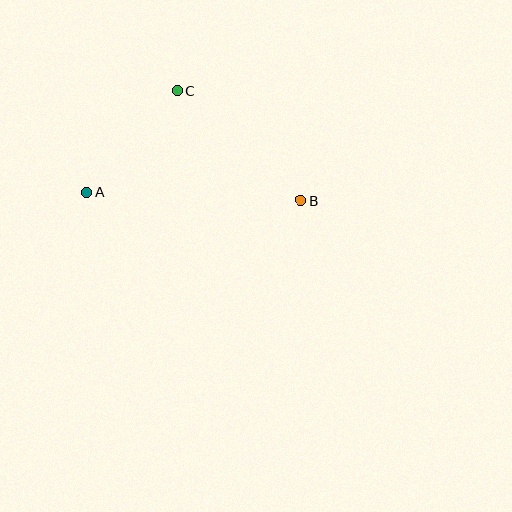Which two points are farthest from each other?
Points A and B are farthest from each other.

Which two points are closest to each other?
Points A and C are closest to each other.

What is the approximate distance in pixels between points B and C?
The distance between B and C is approximately 165 pixels.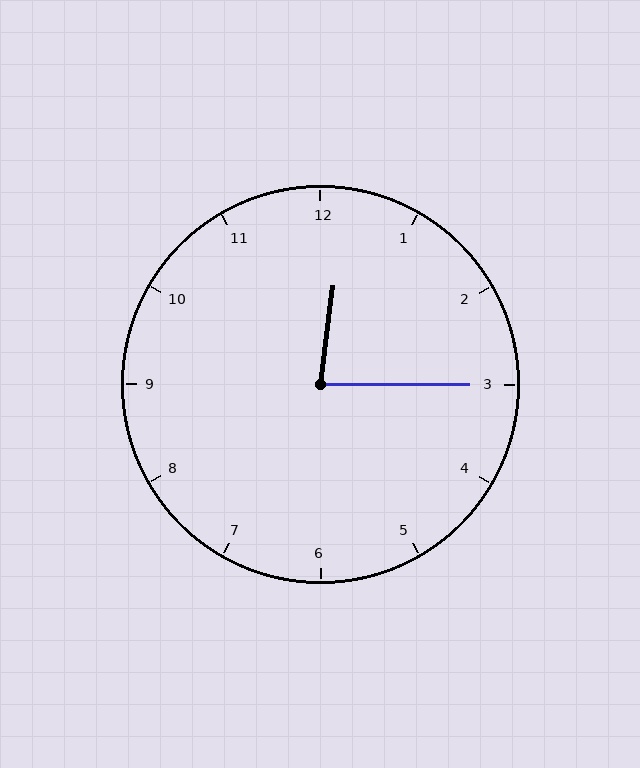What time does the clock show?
12:15.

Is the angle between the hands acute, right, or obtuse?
It is acute.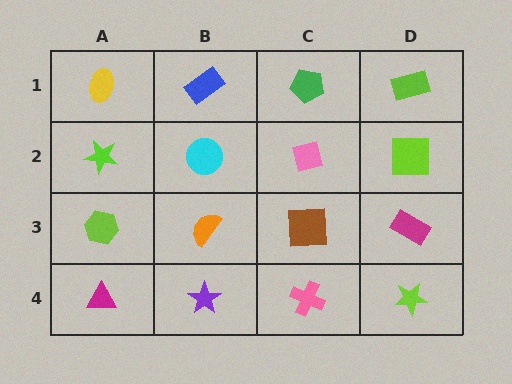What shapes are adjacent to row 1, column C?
A pink diamond (row 2, column C), a blue rectangle (row 1, column B), a lime rectangle (row 1, column D).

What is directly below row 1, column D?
A lime square.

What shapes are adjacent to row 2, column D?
A lime rectangle (row 1, column D), a magenta rectangle (row 3, column D), a pink diamond (row 2, column C).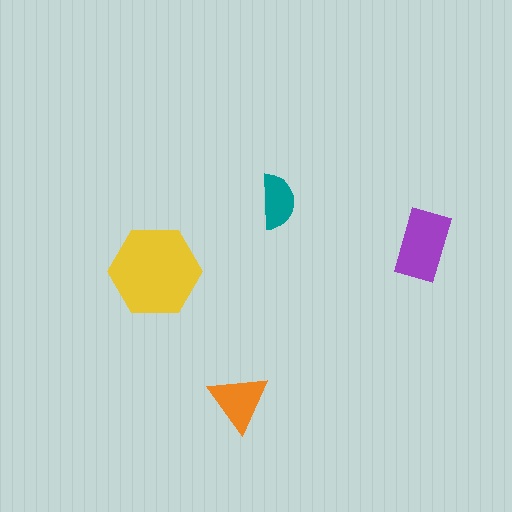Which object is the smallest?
The teal semicircle.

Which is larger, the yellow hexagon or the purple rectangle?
The yellow hexagon.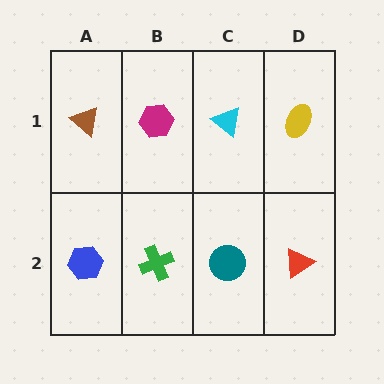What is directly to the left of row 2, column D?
A teal circle.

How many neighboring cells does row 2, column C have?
3.